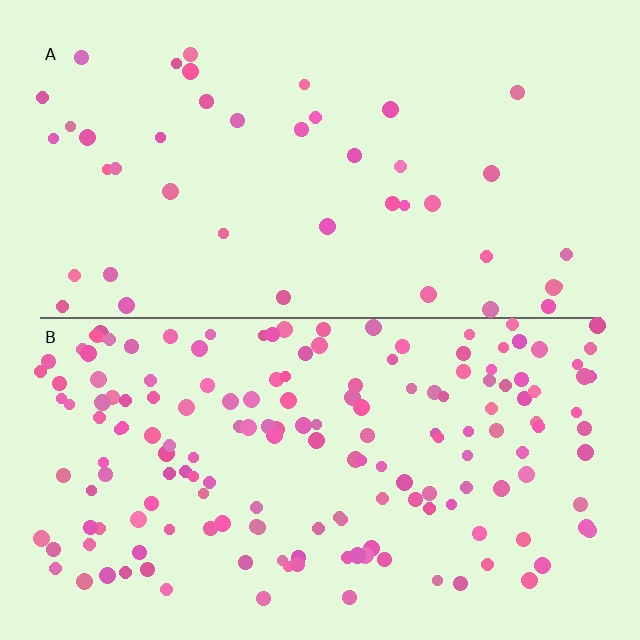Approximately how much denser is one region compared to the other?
Approximately 3.9× — region B over region A.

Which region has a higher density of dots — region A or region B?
B (the bottom).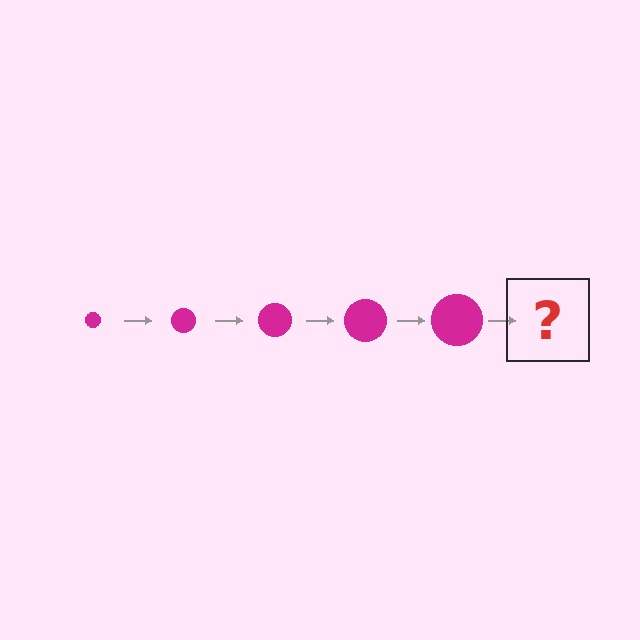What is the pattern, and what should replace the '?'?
The pattern is that the circle gets progressively larger each step. The '?' should be a magenta circle, larger than the previous one.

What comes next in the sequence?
The next element should be a magenta circle, larger than the previous one.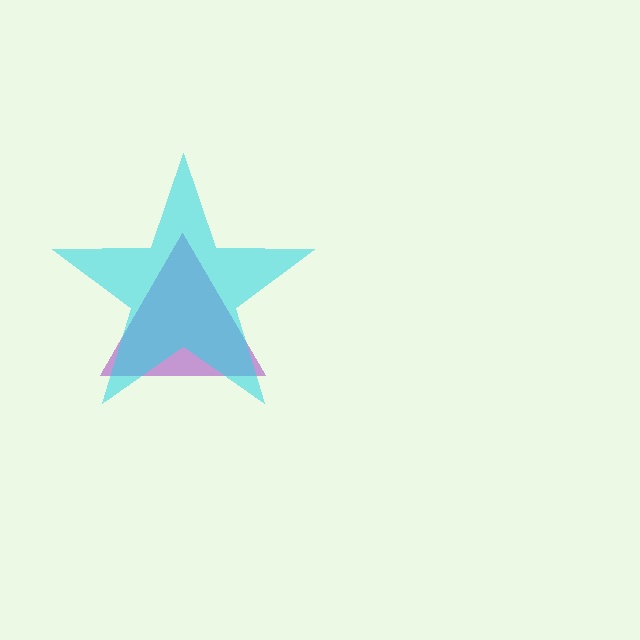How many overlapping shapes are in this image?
There are 2 overlapping shapes in the image.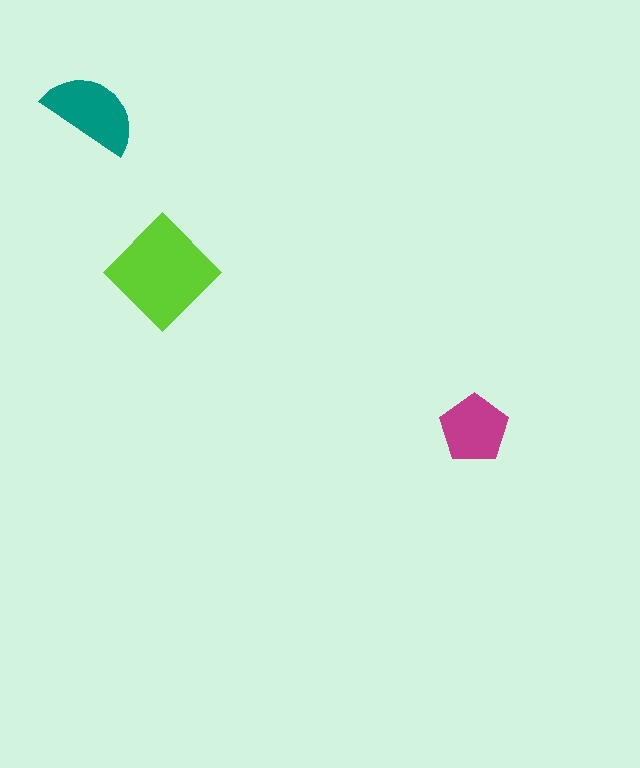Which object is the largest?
The lime diamond.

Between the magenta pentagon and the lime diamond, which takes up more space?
The lime diamond.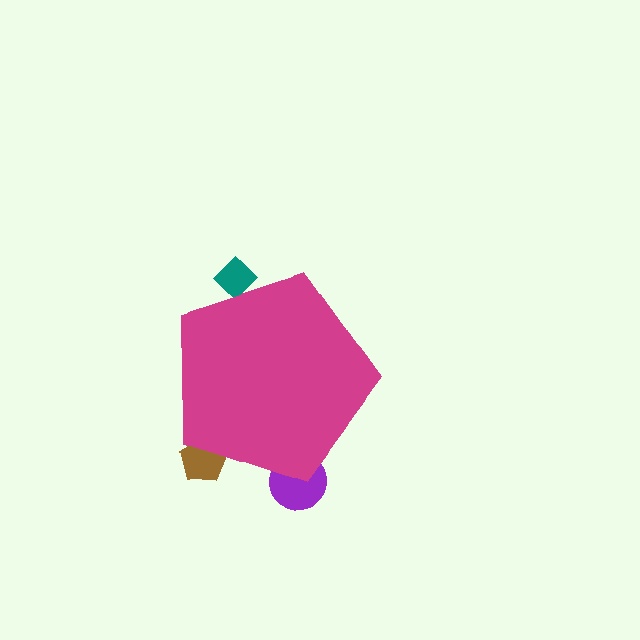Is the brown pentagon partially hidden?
Yes, the brown pentagon is partially hidden behind the magenta pentagon.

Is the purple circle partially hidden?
Yes, the purple circle is partially hidden behind the magenta pentagon.